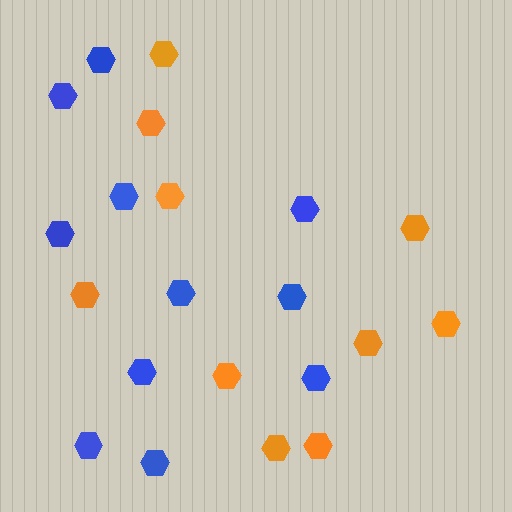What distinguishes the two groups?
There are 2 groups: one group of blue hexagons (11) and one group of orange hexagons (10).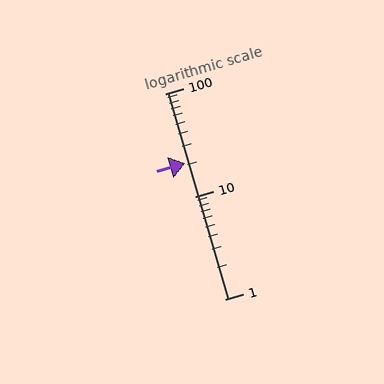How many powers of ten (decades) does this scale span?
The scale spans 2 decades, from 1 to 100.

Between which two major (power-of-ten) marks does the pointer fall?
The pointer is between 10 and 100.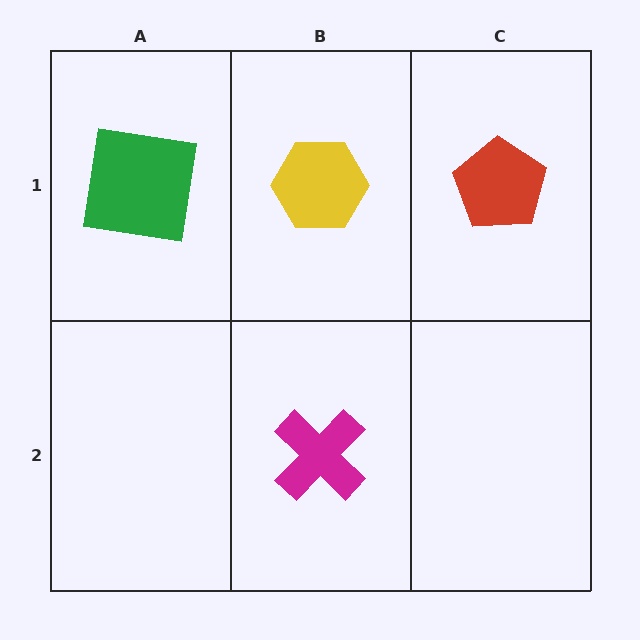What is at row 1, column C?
A red pentagon.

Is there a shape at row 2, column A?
No, that cell is empty.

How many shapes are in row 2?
1 shape.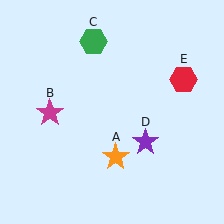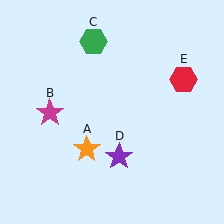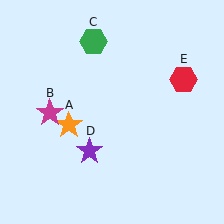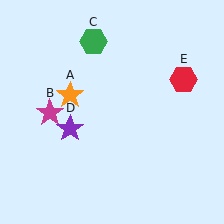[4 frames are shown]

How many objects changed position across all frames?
2 objects changed position: orange star (object A), purple star (object D).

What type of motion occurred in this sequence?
The orange star (object A), purple star (object D) rotated clockwise around the center of the scene.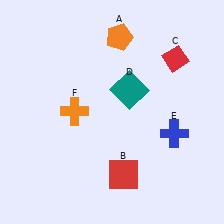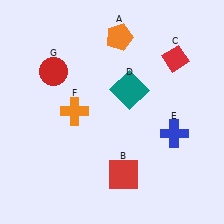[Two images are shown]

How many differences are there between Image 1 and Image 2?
There is 1 difference between the two images.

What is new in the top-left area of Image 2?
A red circle (G) was added in the top-left area of Image 2.